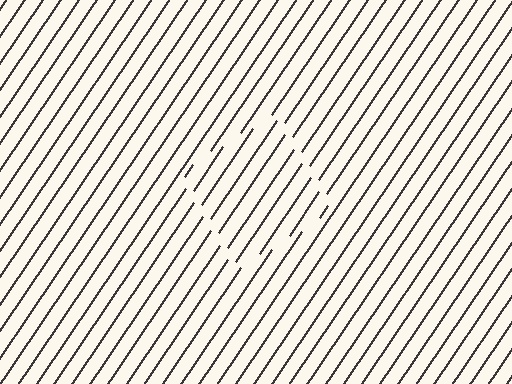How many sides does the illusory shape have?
4 sides — the line-ends trace a square.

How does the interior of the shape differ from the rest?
The interior of the shape contains the same grating, shifted by half a period — the contour is defined by the phase discontinuity where line-ends from the inner and outer gratings abut.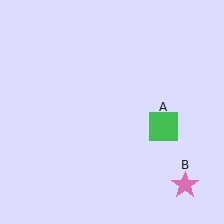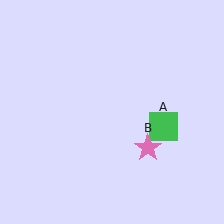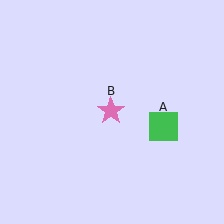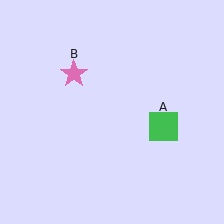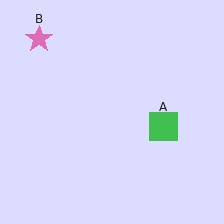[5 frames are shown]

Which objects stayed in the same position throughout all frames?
Green square (object A) remained stationary.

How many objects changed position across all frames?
1 object changed position: pink star (object B).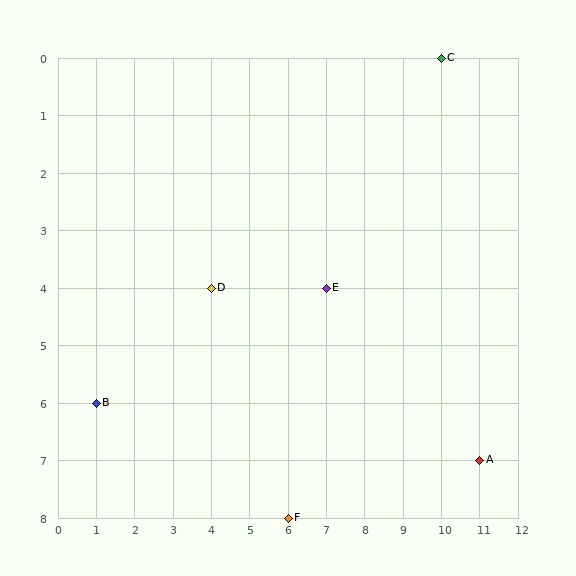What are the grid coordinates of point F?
Point F is at grid coordinates (6, 8).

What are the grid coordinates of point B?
Point B is at grid coordinates (1, 6).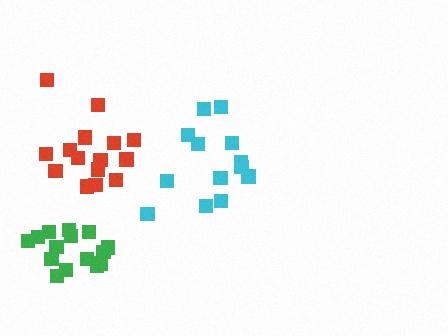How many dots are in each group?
Group 1: 15 dots, Group 2: 13 dots, Group 3: 15 dots (43 total).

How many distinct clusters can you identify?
There are 3 distinct clusters.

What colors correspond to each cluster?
The clusters are colored: red, cyan, green.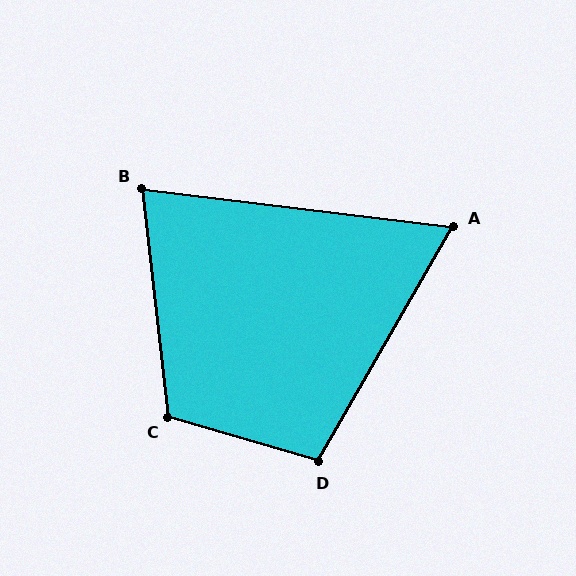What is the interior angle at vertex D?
Approximately 103 degrees (obtuse).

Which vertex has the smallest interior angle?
A, at approximately 67 degrees.